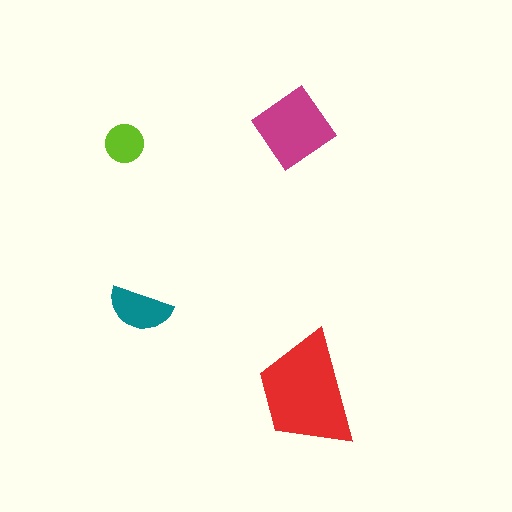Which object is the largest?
The red trapezoid.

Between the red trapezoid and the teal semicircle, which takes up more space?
The red trapezoid.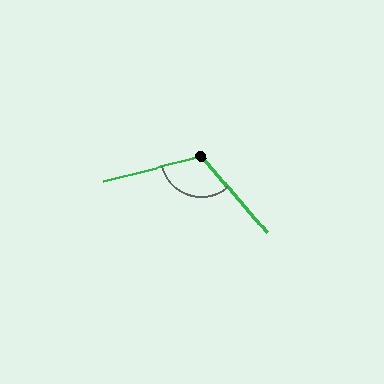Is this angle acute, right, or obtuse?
It is obtuse.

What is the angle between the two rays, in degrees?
Approximately 117 degrees.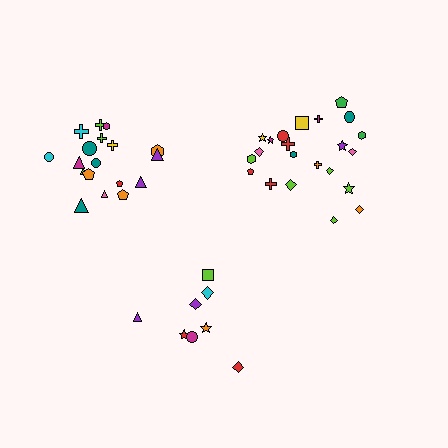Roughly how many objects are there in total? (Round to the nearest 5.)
Roughly 50 objects in total.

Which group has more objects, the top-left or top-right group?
The top-right group.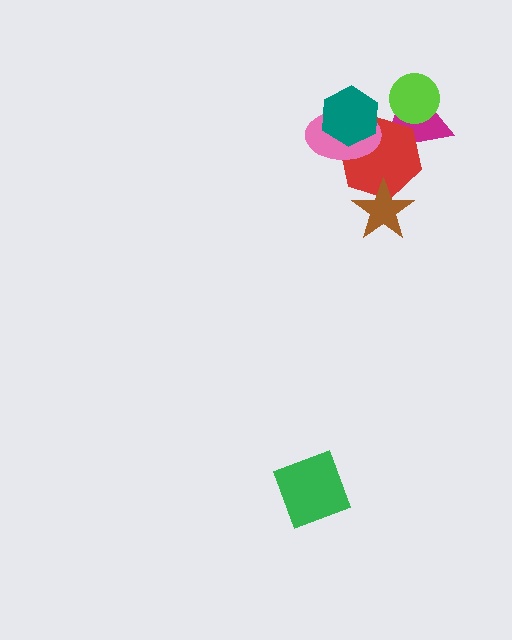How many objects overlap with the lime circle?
1 object overlaps with the lime circle.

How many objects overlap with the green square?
0 objects overlap with the green square.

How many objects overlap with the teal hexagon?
3 objects overlap with the teal hexagon.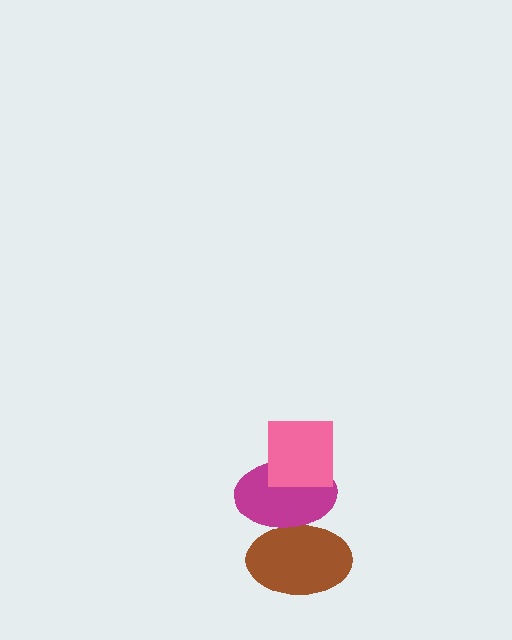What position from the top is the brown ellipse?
The brown ellipse is 3rd from the top.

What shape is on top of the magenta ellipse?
The pink square is on top of the magenta ellipse.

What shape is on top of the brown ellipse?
The magenta ellipse is on top of the brown ellipse.